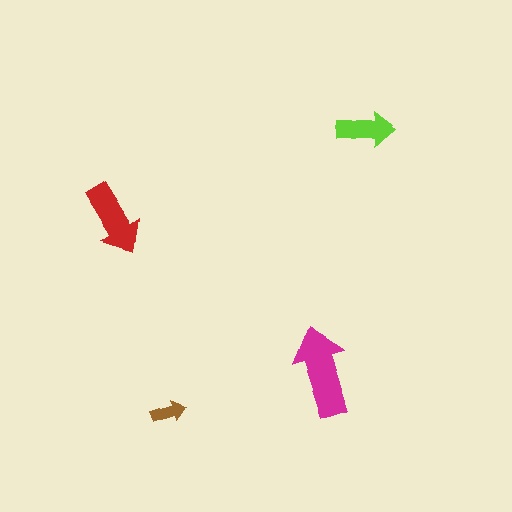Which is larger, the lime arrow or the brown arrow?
The lime one.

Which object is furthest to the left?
The red arrow is leftmost.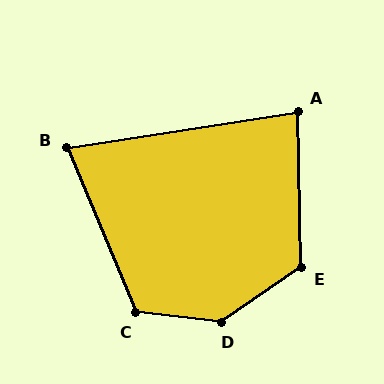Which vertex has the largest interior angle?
D, at approximately 140 degrees.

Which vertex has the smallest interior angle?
B, at approximately 76 degrees.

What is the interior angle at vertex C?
Approximately 119 degrees (obtuse).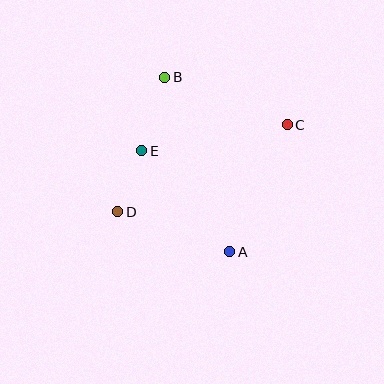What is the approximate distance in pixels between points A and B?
The distance between A and B is approximately 186 pixels.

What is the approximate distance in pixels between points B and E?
The distance between B and E is approximately 77 pixels.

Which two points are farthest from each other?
Points C and D are farthest from each other.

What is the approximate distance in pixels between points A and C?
The distance between A and C is approximately 139 pixels.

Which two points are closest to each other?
Points D and E are closest to each other.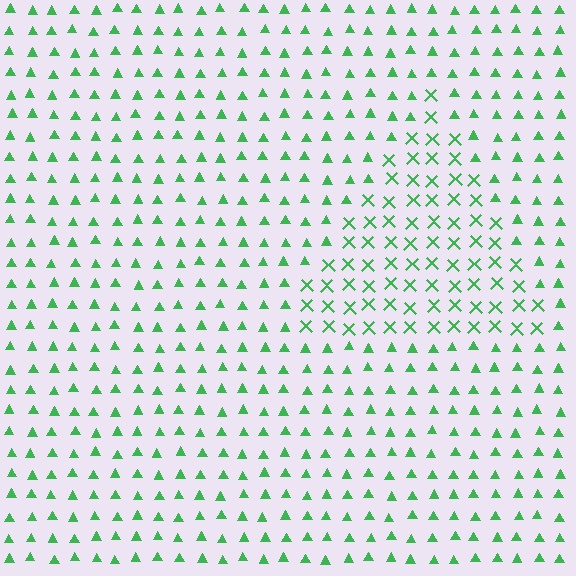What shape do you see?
I see a triangle.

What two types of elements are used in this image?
The image uses X marks inside the triangle region and triangles outside it.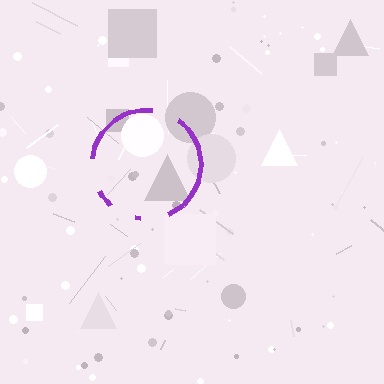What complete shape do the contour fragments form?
The contour fragments form a circle.